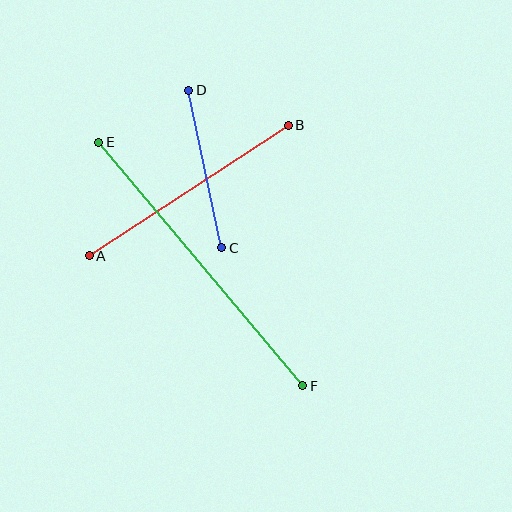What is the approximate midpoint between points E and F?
The midpoint is at approximately (201, 264) pixels.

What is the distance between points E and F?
The distance is approximately 318 pixels.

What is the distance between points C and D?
The distance is approximately 161 pixels.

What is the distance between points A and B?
The distance is approximately 238 pixels.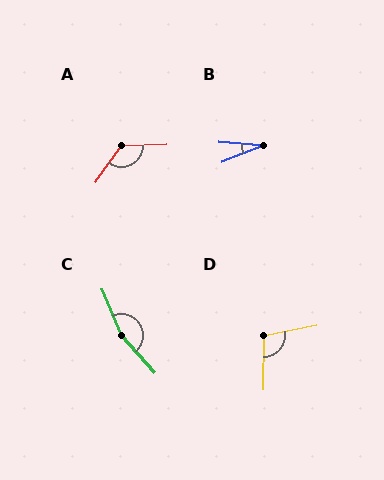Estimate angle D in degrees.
Approximately 101 degrees.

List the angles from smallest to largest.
B (27°), D (101°), A (127°), C (161°).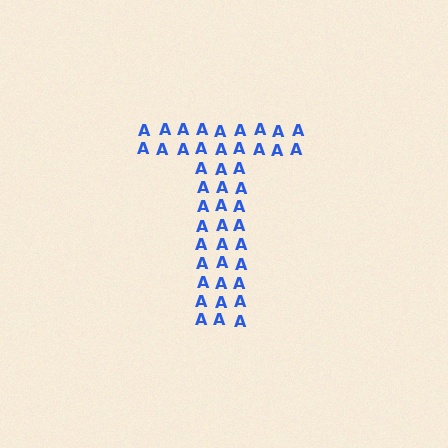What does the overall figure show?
The overall figure shows the letter T.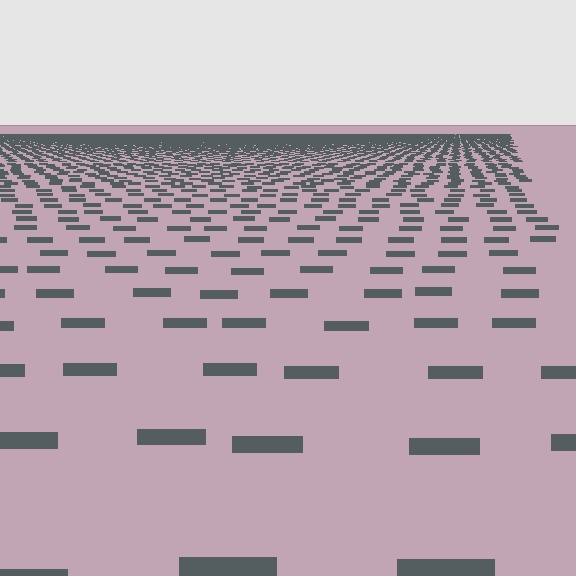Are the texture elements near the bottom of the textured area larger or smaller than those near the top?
Larger. Near the bottom, elements are closer to the viewer and appear at a bigger on-screen size.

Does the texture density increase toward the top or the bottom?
Density increases toward the top.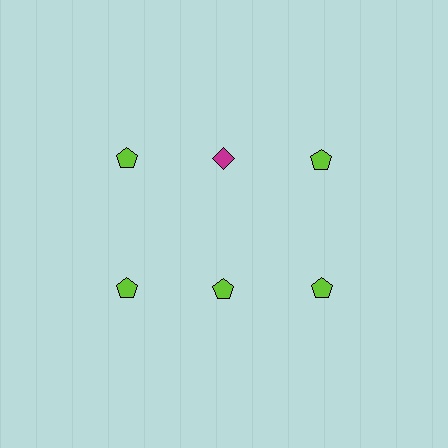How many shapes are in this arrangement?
There are 6 shapes arranged in a grid pattern.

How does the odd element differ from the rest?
It differs in both color (magenta instead of lime) and shape (diamond instead of pentagon).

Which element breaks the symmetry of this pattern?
The magenta diamond in the top row, second from left column breaks the symmetry. All other shapes are lime pentagons.